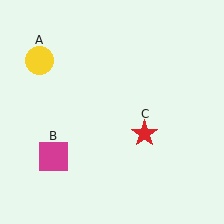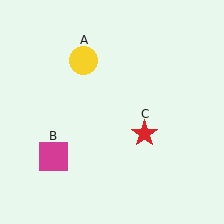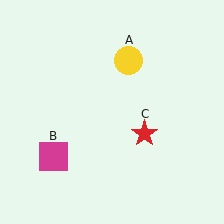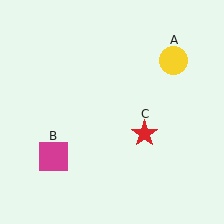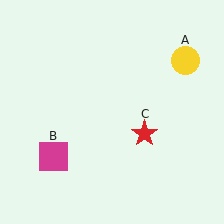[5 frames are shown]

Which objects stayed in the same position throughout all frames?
Magenta square (object B) and red star (object C) remained stationary.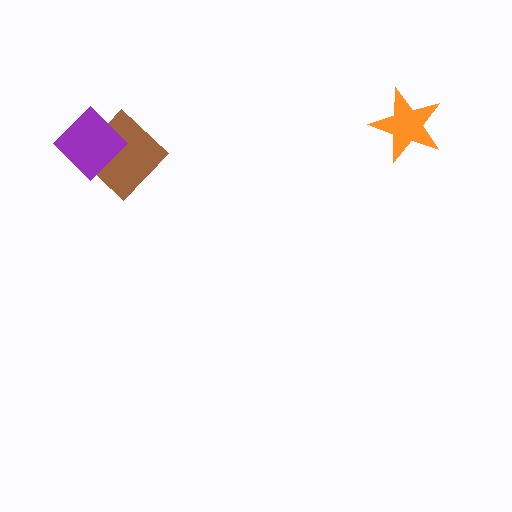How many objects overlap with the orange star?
0 objects overlap with the orange star.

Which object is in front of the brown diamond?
The purple diamond is in front of the brown diamond.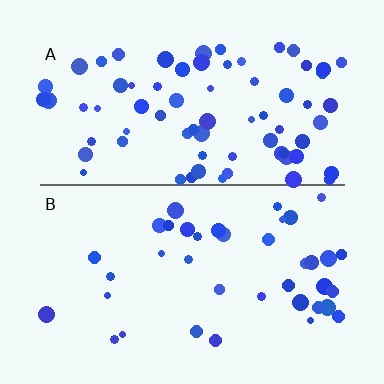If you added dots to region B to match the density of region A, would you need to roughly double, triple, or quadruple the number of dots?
Approximately double.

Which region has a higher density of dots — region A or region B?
A (the top).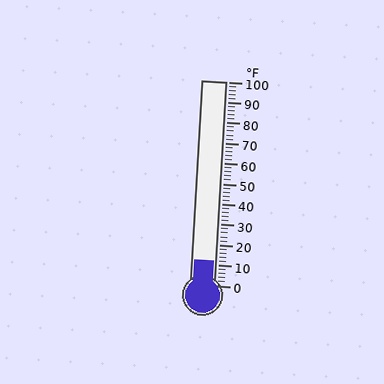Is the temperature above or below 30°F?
The temperature is below 30°F.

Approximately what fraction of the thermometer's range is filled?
The thermometer is filled to approximately 10% of its range.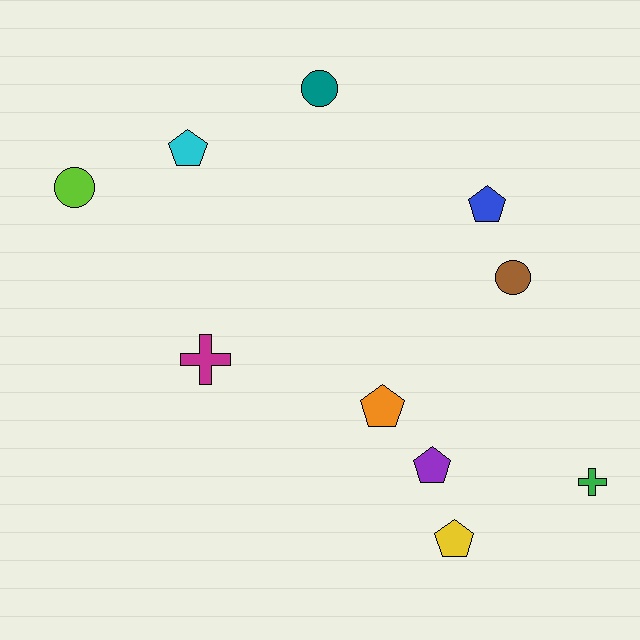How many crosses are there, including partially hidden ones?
There are 2 crosses.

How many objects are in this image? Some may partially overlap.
There are 10 objects.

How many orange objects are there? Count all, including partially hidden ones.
There is 1 orange object.